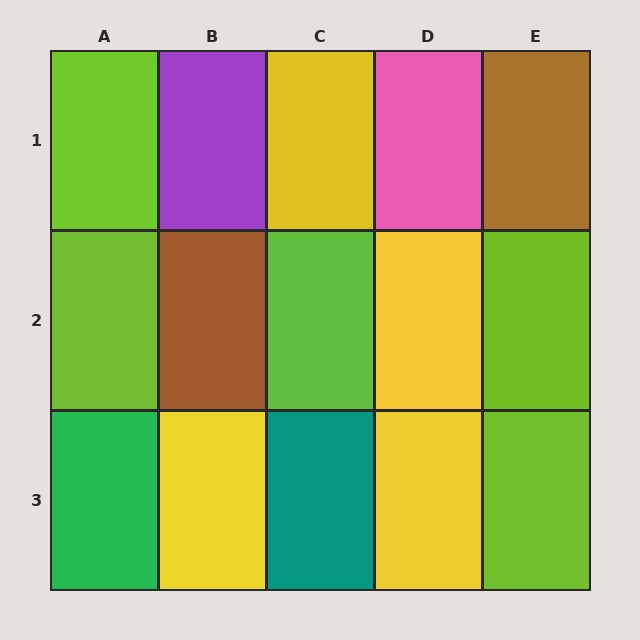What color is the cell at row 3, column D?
Yellow.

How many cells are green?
1 cell is green.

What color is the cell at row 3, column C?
Teal.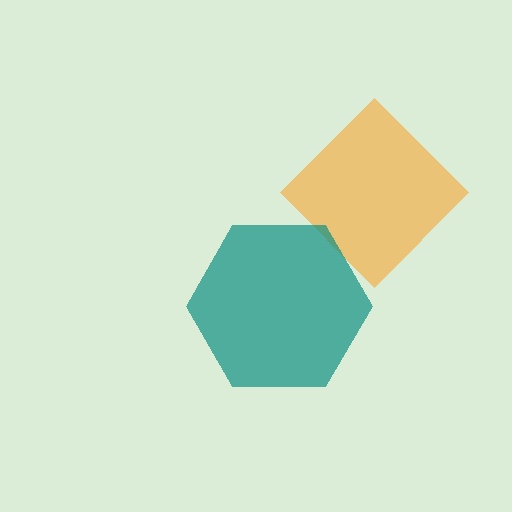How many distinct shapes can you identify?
There are 2 distinct shapes: an orange diamond, a teal hexagon.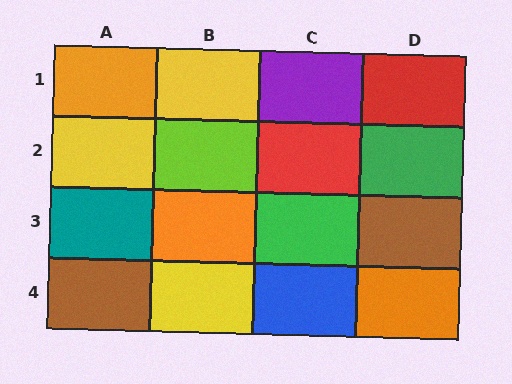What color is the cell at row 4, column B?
Yellow.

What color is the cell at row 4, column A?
Brown.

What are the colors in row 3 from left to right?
Teal, orange, green, brown.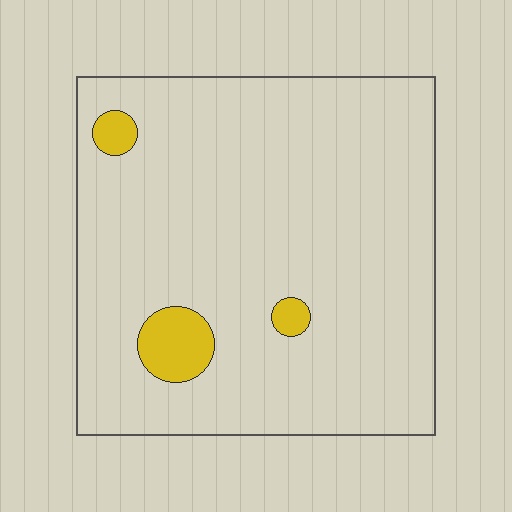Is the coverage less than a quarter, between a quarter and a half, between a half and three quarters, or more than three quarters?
Less than a quarter.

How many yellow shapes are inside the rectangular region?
3.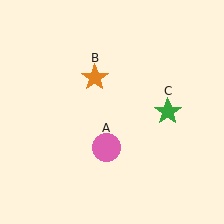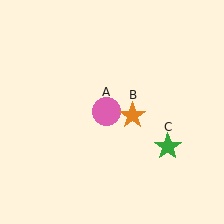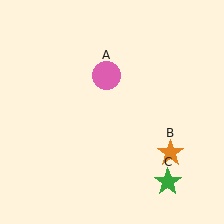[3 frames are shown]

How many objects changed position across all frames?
3 objects changed position: pink circle (object A), orange star (object B), green star (object C).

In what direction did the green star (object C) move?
The green star (object C) moved down.